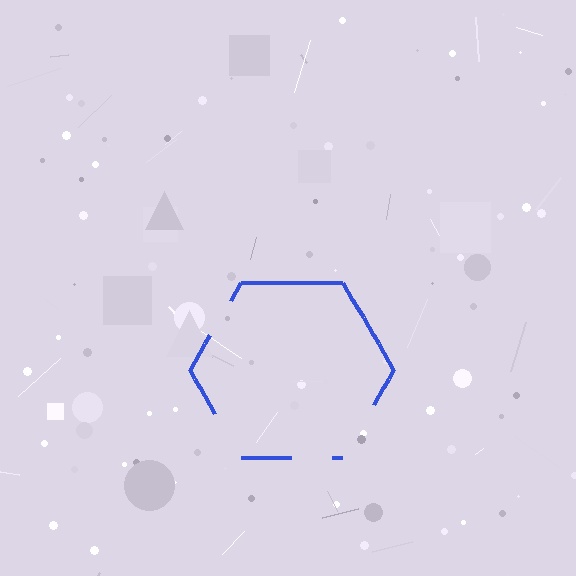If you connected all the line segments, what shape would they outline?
They would outline a hexagon.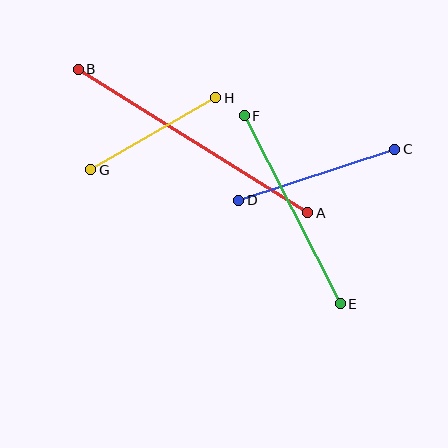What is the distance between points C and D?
The distance is approximately 164 pixels.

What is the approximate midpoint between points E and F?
The midpoint is at approximately (292, 210) pixels.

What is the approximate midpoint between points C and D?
The midpoint is at approximately (317, 175) pixels.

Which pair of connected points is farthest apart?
Points A and B are farthest apart.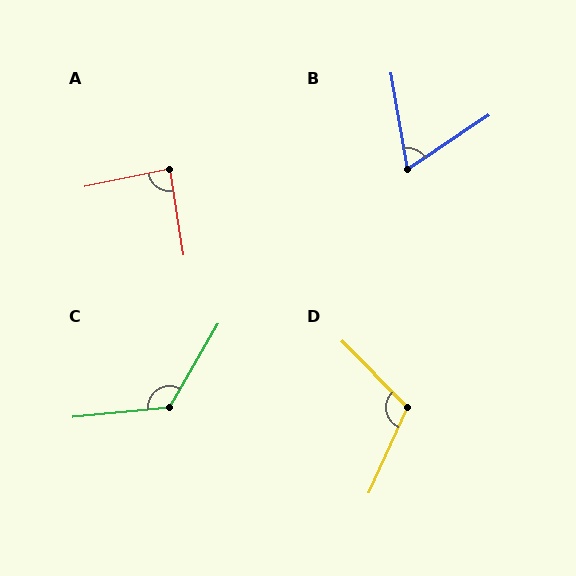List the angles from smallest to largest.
B (66°), A (87°), D (111°), C (125°).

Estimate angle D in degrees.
Approximately 111 degrees.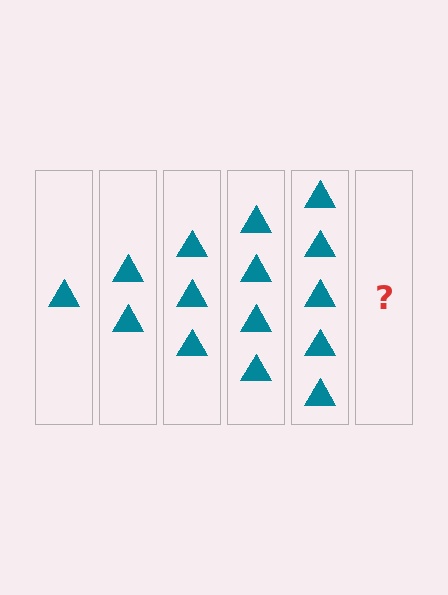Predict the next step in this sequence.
The next step is 6 triangles.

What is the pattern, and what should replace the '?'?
The pattern is that each step adds one more triangle. The '?' should be 6 triangles.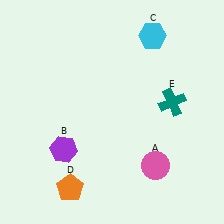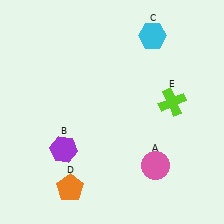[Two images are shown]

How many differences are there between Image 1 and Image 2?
There is 1 difference between the two images.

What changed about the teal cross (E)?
In Image 1, E is teal. In Image 2, it changed to lime.